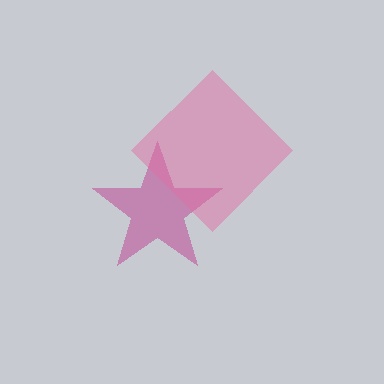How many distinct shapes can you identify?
There are 2 distinct shapes: a magenta star, a pink diamond.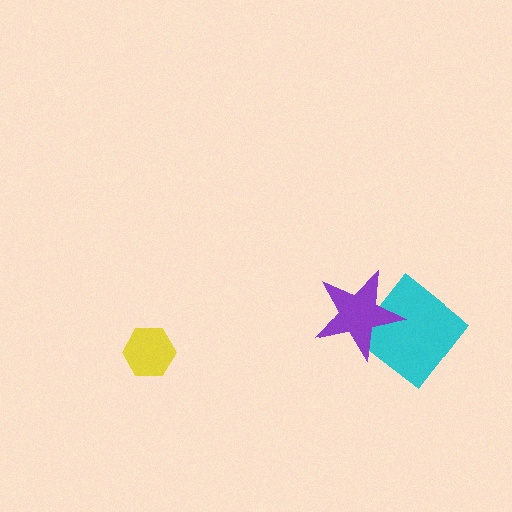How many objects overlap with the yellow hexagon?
0 objects overlap with the yellow hexagon.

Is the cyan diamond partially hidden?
Yes, it is partially covered by another shape.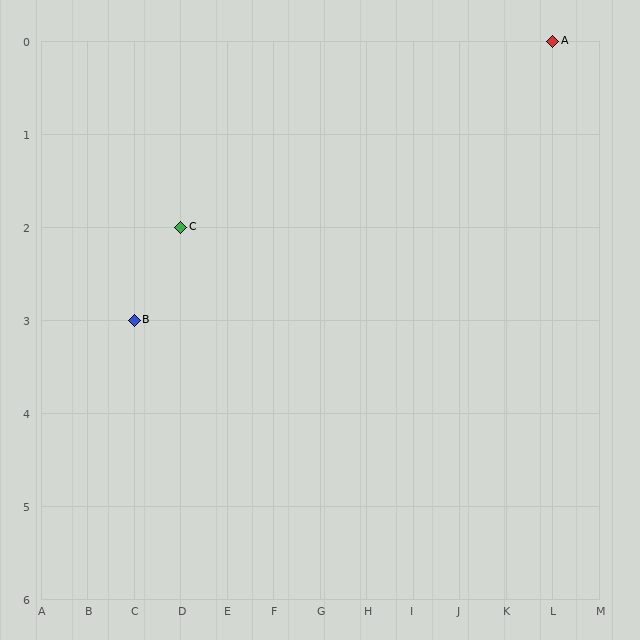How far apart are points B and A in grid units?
Points B and A are 9 columns and 3 rows apart (about 9.5 grid units diagonally).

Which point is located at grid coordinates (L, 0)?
Point A is at (L, 0).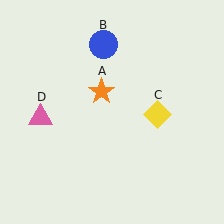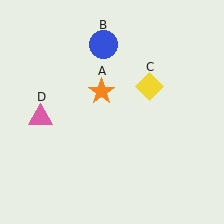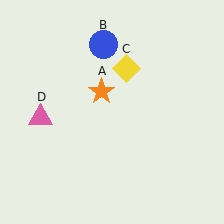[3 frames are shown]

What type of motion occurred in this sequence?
The yellow diamond (object C) rotated counterclockwise around the center of the scene.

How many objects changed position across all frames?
1 object changed position: yellow diamond (object C).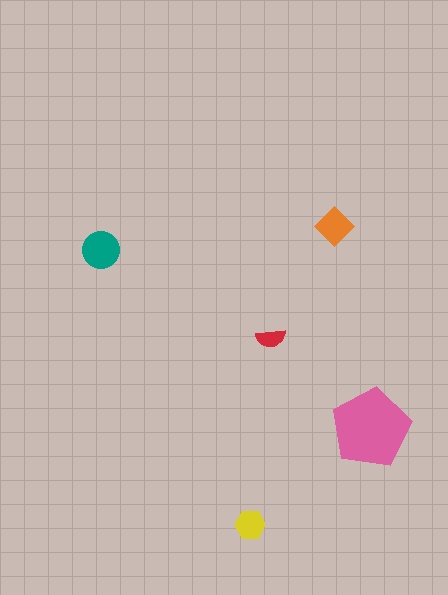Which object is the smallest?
The red semicircle.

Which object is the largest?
The pink pentagon.